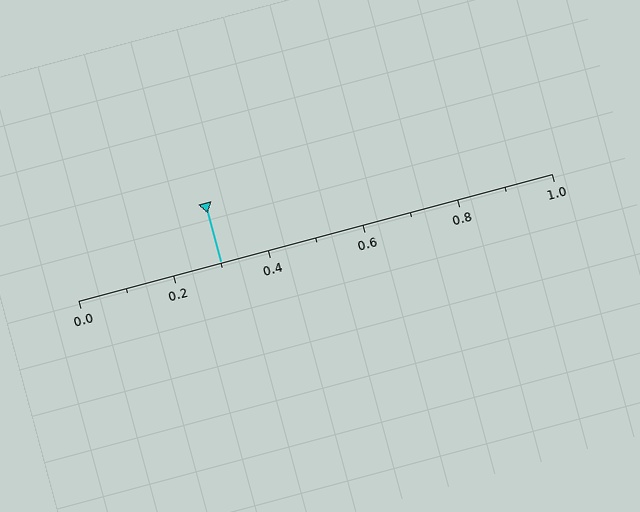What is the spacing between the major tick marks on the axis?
The major ticks are spaced 0.2 apart.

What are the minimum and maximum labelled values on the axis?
The axis runs from 0.0 to 1.0.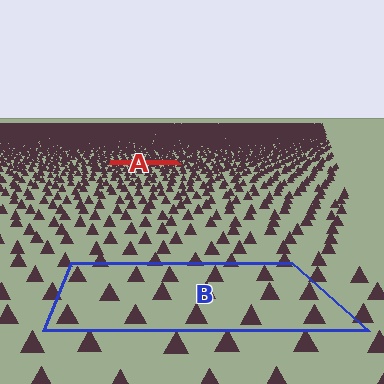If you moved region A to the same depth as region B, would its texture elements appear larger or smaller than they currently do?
They would appear larger. At a closer depth, the same texture elements are projected at a bigger on-screen size.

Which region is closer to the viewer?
Region B is closer. The texture elements there are larger and more spread out.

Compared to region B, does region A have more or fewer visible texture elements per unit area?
Region A has more texture elements per unit area — they are packed more densely because it is farther away.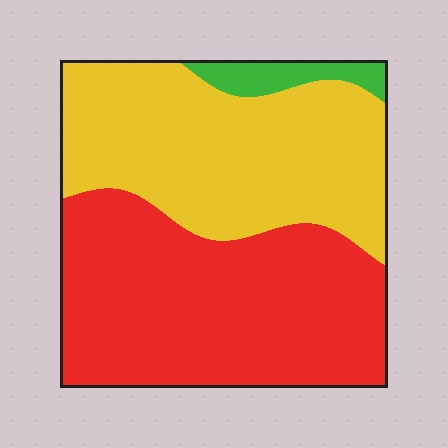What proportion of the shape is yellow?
Yellow covers around 45% of the shape.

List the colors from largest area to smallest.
From largest to smallest: red, yellow, green.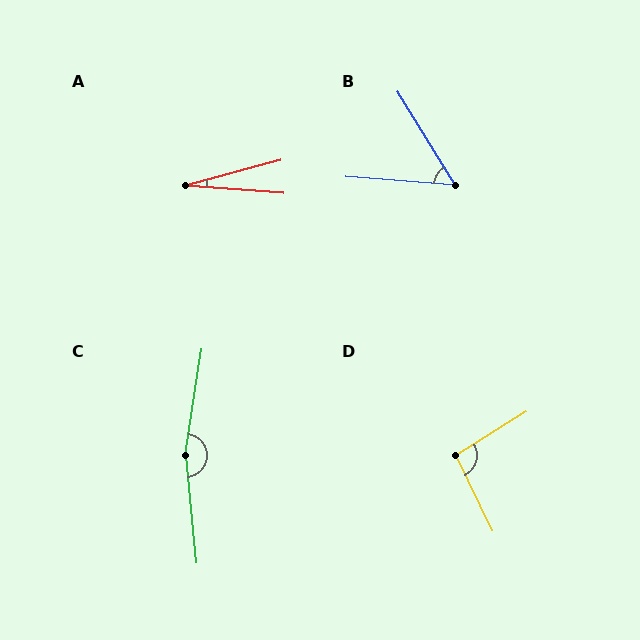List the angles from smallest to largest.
A (19°), B (54°), D (96°), C (166°).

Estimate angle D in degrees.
Approximately 96 degrees.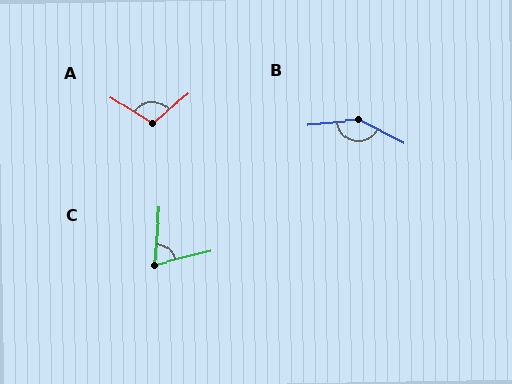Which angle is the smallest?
C, at approximately 71 degrees.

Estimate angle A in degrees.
Approximately 109 degrees.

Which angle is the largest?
B, at approximately 148 degrees.